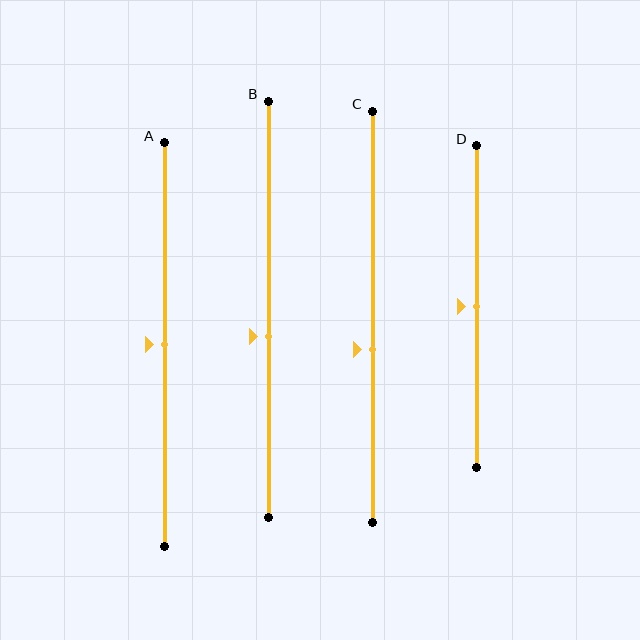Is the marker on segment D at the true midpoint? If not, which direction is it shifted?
Yes, the marker on segment D is at the true midpoint.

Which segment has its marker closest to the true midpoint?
Segment A has its marker closest to the true midpoint.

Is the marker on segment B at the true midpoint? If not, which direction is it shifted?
No, the marker on segment B is shifted downward by about 7% of the segment length.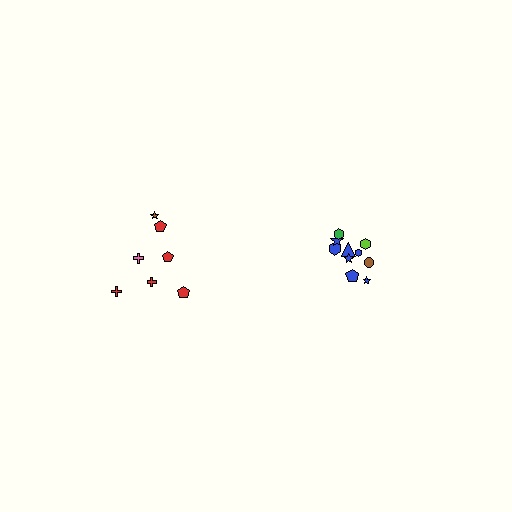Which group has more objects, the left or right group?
The right group.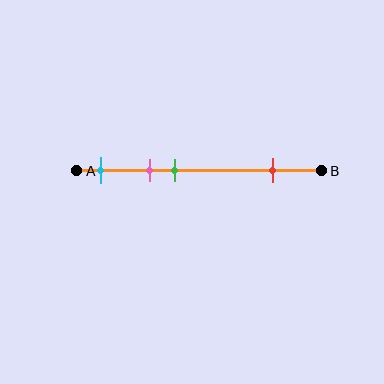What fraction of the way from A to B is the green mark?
The green mark is approximately 40% (0.4) of the way from A to B.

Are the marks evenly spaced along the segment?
No, the marks are not evenly spaced.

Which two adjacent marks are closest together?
The pink and green marks are the closest adjacent pair.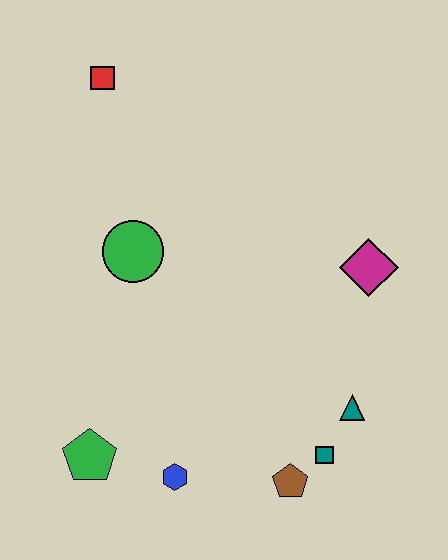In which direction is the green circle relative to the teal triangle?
The green circle is to the left of the teal triangle.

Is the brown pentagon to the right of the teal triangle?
No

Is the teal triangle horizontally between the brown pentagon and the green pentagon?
No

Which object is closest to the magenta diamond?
The teal triangle is closest to the magenta diamond.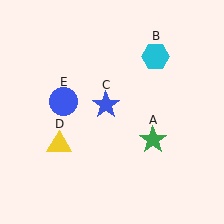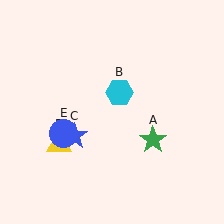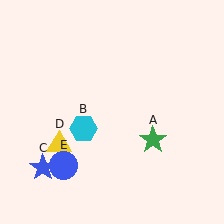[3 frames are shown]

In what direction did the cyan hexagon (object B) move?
The cyan hexagon (object B) moved down and to the left.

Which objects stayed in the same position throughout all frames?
Green star (object A) and yellow triangle (object D) remained stationary.